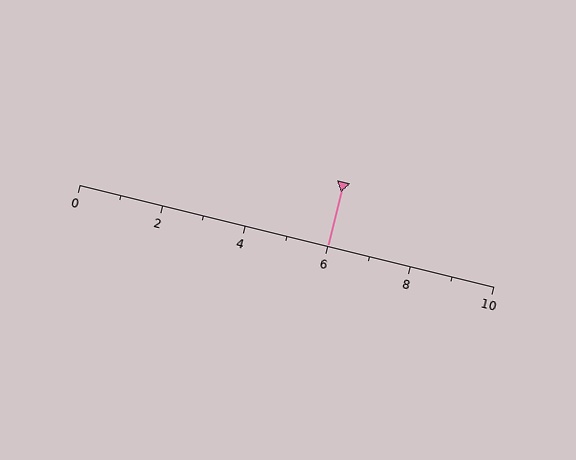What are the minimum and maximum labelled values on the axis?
The axis runs from 0 to 10.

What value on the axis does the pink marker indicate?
The marker indicates approximately 6.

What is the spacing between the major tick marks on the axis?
The major ticks are spaced 2 apart.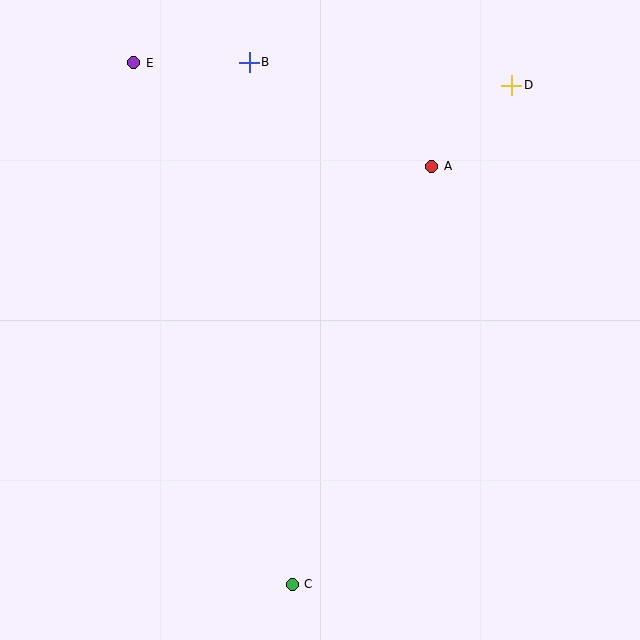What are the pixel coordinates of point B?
Point B is at (249, 62).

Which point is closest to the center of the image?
Point A at (432, 166) is closest to the center.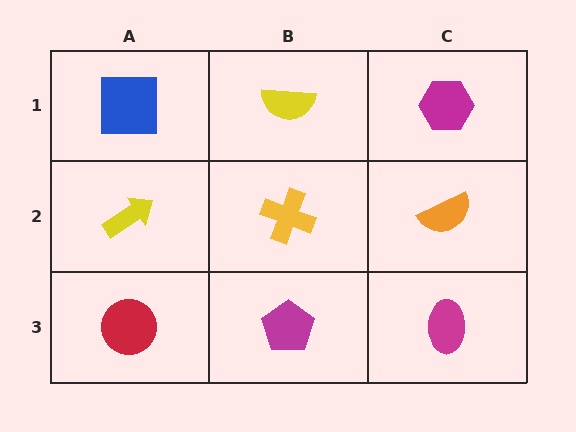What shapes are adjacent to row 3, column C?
An orange semicircle (row 2, column C), a magenta pentagon (row 3, column B).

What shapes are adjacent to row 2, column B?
A yellow semicircle (row 1, column B), a magenta pentagon (row 3, column B), a yellow arrow (row 2, column A), an orange semicircle (row 2, column C).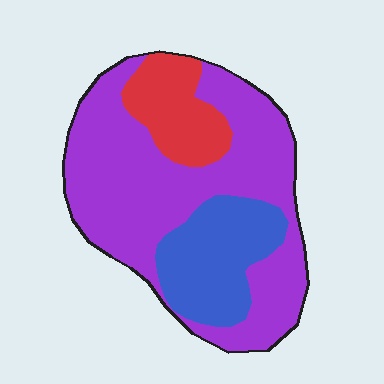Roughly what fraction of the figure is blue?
Blue takes up about one fifth (1/5) of the figure.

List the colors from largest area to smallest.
From largest to smallest: purple, blue, red.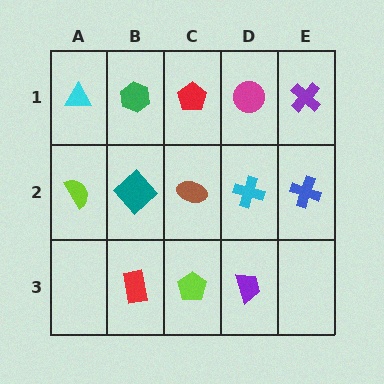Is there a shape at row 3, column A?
No, that cell is empty.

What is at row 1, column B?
A green hexagon.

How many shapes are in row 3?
3 shapes.